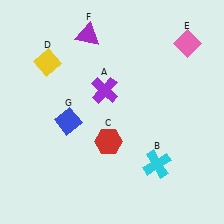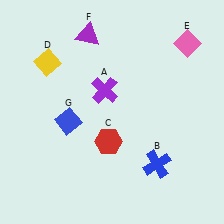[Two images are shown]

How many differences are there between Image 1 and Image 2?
There is 1 difference between the two images.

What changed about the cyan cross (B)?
In Image 1, B is cyan. In Image 2, it changed to blue.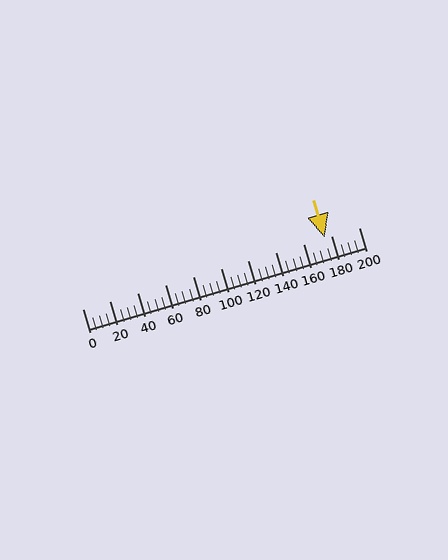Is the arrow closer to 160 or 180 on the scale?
The arrow is closer to 180.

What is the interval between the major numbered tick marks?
The major tick marks are spaced 20 units apart.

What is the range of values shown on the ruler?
The ruler shows values from 0 to 200.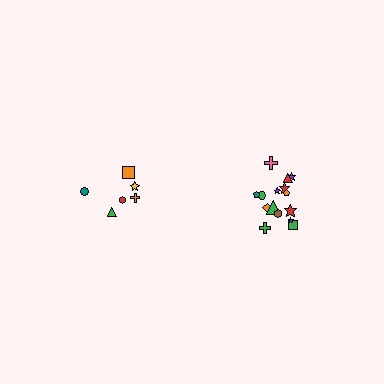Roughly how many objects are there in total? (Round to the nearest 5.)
Roughly 20 objects in total.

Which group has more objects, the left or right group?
The right group.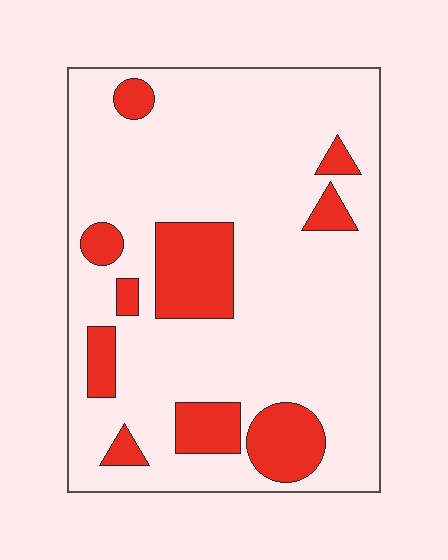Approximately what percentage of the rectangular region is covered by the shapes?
Approximately 20%.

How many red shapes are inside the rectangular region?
10.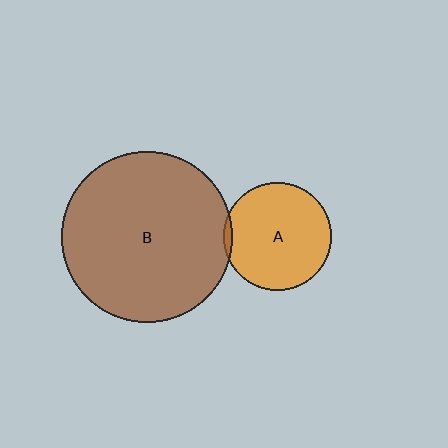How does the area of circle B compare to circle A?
Approximately 2.5 times.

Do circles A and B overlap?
Yes.